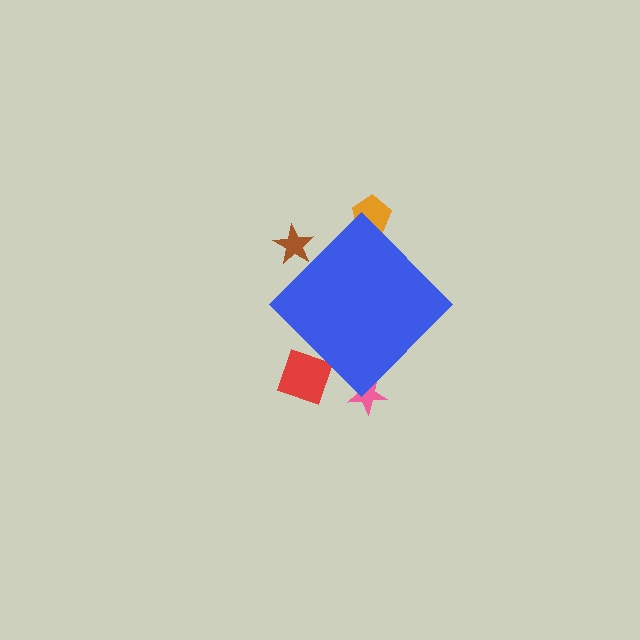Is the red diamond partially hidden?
Yes, the red diamond is partially hidden behind the blue diamond.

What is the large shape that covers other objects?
A blue diamond.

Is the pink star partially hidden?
Yes, the pink star is partially hidden behind the blue diamond.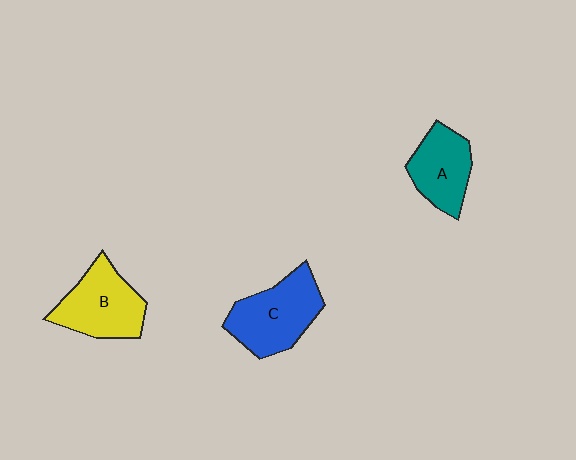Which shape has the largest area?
Shape C (blue).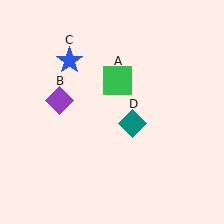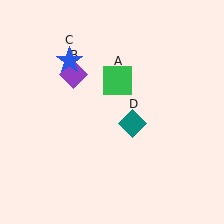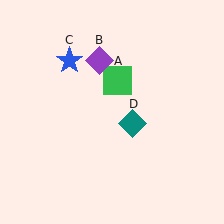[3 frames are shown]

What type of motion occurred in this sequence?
The purple diamond (object B) rotated clockwise around the center of the scene.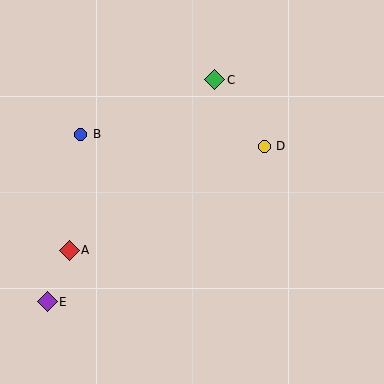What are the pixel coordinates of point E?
Point E is at (47, 302).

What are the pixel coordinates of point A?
Point A is at (69, 251).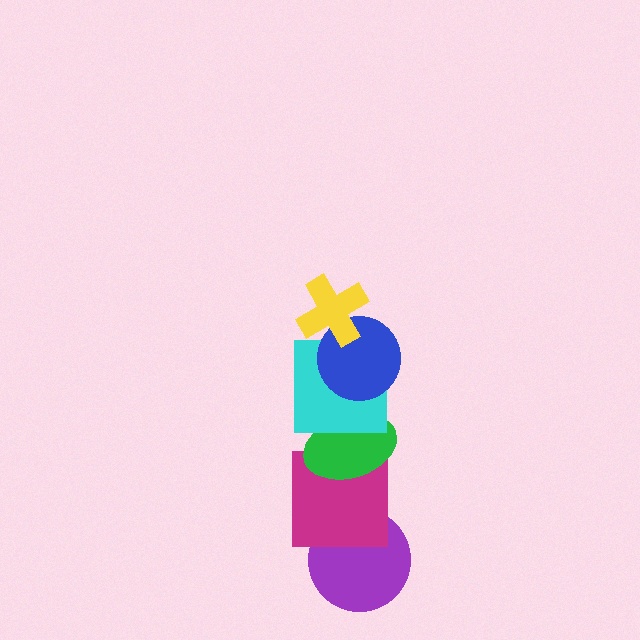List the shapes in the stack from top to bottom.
From top to bottom: the yellow cross, the blue circle, the cyan square, the green ellipse, the magenta square, the purple circle.